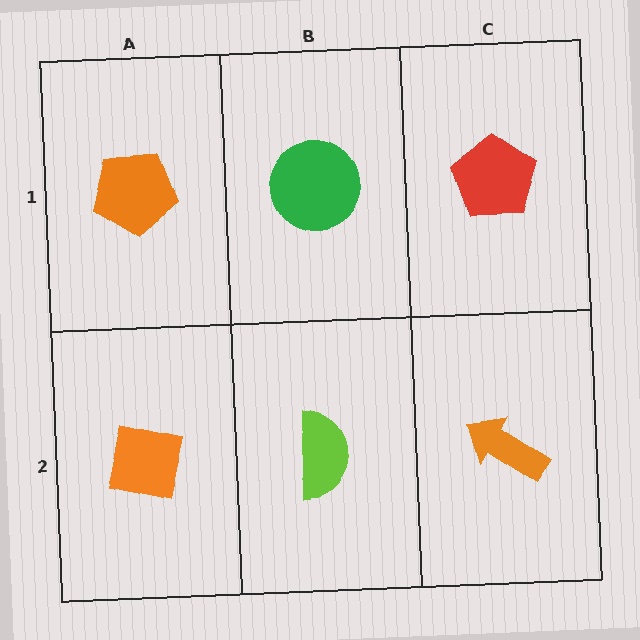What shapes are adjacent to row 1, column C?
An orange arrow (row 2, column C), a green circle (row 1, column B).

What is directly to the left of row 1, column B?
An orange pentagon.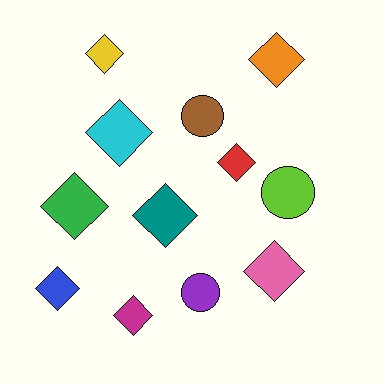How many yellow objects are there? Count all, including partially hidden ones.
There is 1 yellow object.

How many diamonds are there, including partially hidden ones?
There are 9 diamonds.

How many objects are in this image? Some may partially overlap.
There are 12 objects.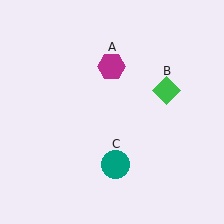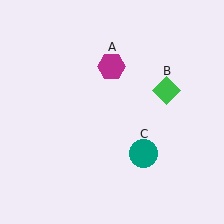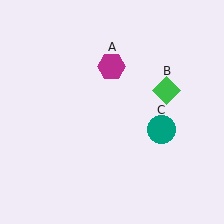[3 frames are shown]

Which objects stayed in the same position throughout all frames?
Magenta hexagon (object A) and green diamond (object B) remained stationary.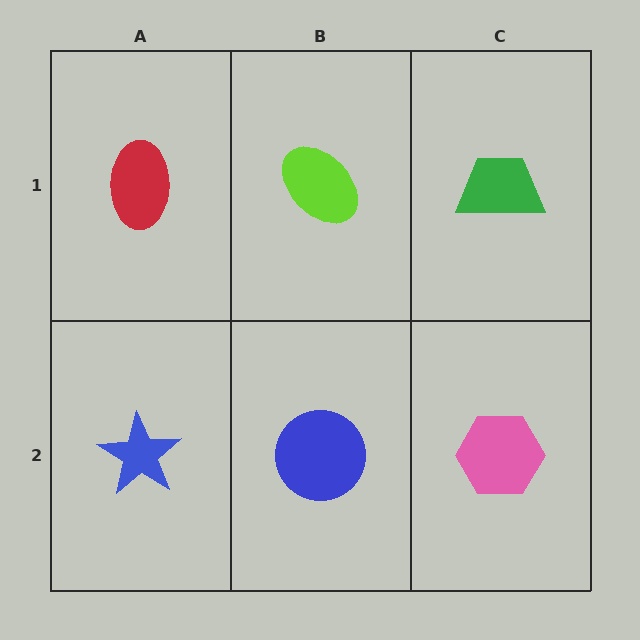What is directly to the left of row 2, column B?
A blue star.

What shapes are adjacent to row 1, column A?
A blue star (row 2, column A), a lime ellipse (row 1, column B).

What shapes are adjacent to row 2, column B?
A lime ellipse (row 1, column B), a blue star (row 2, column A), a pink hexagon (row 2, column C).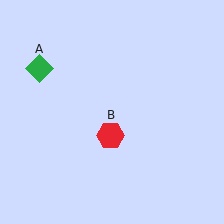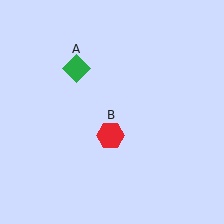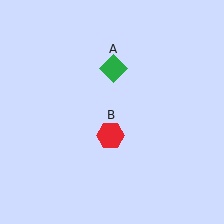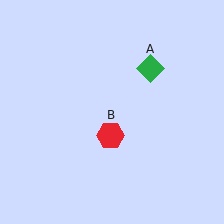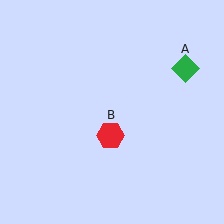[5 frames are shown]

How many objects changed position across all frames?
1 object changed position: green diamond (object A).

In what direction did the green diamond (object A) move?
The green diamond (object A) moved right.